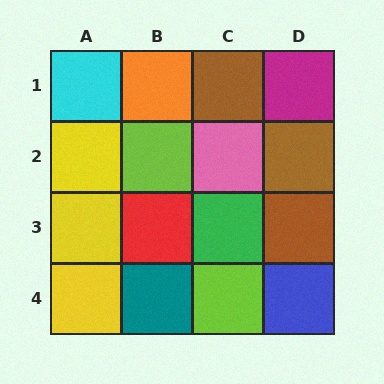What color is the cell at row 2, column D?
Brown.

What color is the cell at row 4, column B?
Teal.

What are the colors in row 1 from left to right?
Cyan, orange, brown, magenta.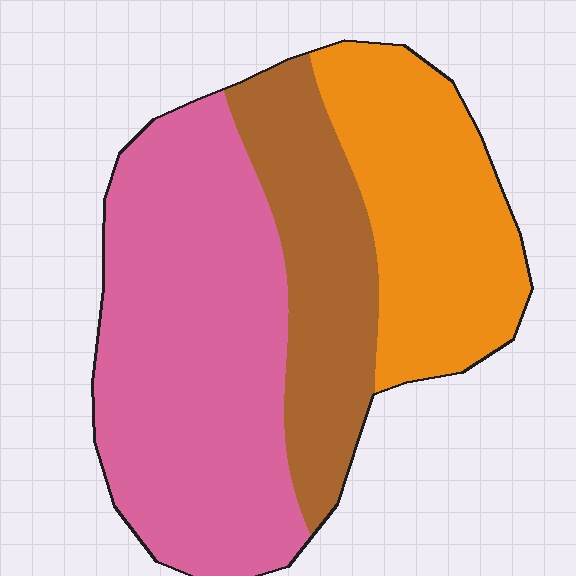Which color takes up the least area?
Brown, at roughly 25%.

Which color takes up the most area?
Pink, at roughly 50%.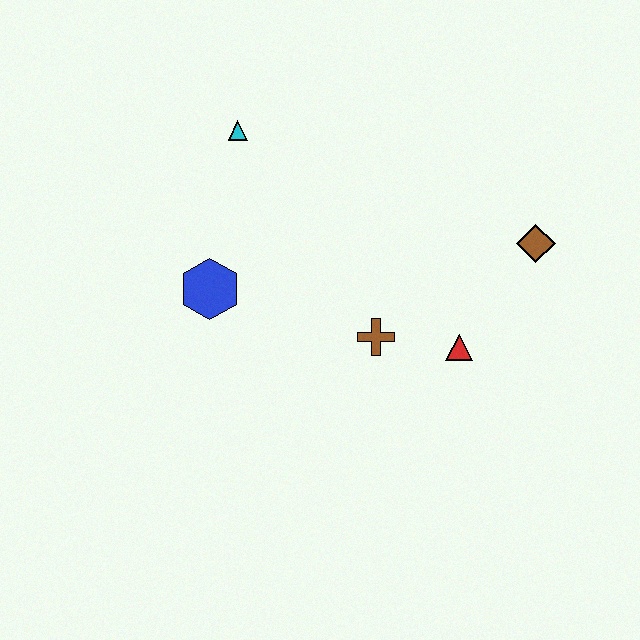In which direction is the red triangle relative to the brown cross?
The red triangle is to the right of the brown cross.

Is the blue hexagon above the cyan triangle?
No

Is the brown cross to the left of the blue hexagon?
No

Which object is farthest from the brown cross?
The cyan triangle is farthest from the brown cross.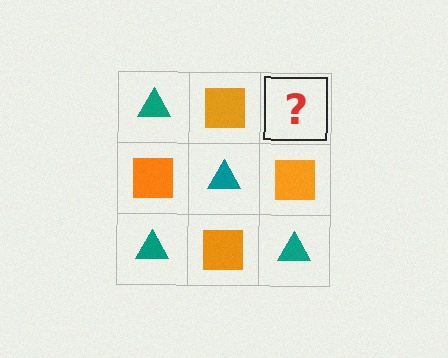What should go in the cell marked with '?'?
The missing cell should contain a teal triangle.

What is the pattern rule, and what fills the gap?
The rule is that it alternates teal triangle and orange square in a checkerboard pattern. The gap should be filled with a teal triangle.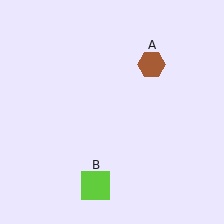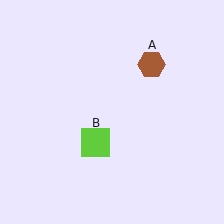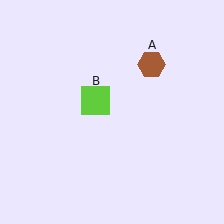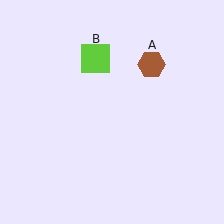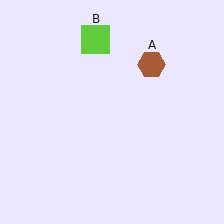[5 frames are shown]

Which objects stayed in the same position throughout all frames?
Brown hexagon (object A) remained stationary.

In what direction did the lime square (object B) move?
The lime square (object B) moved up.